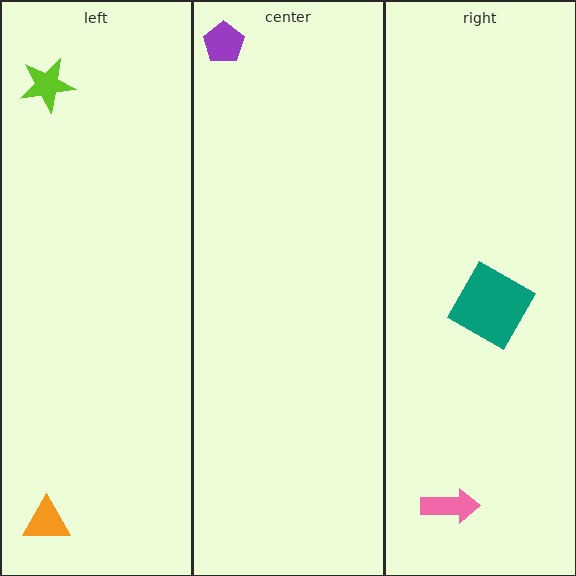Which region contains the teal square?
The right region.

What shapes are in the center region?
The purple pentagon.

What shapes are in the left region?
The orange triangle, the lime star.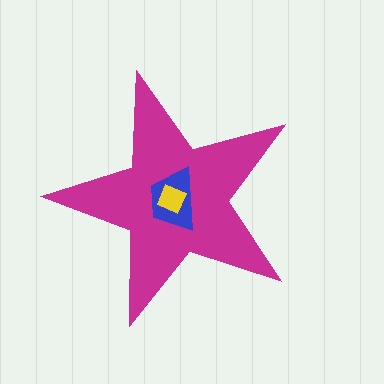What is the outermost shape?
The magenta star.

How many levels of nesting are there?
3.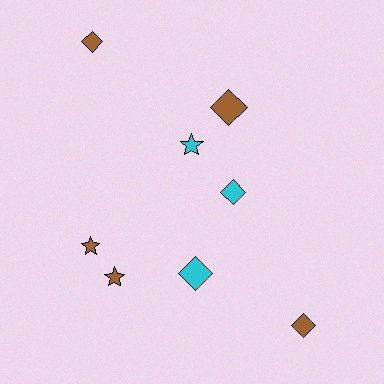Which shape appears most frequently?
Diamond, with 5 objects.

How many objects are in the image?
There are 8 objects.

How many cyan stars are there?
There is 1 cyan star.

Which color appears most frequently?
Brown, with 5 objects.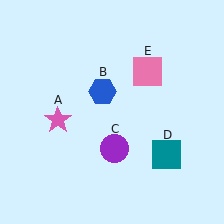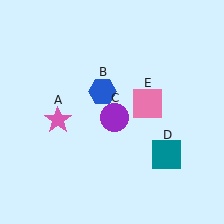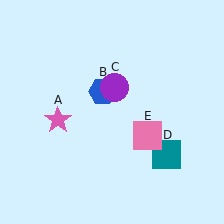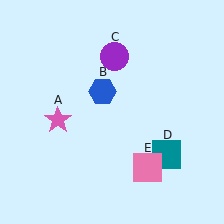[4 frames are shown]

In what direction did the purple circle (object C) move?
The purple circle (object C) moved up.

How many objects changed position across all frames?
2 objects changed position: purple circle (object C), pink square (object E).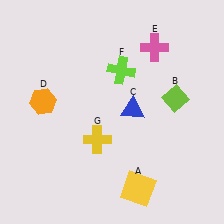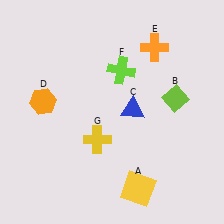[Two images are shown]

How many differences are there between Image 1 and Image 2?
There is 1 difference between the two images.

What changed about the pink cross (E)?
In Image 1, E is pink. In Image 2, it changed to orange.